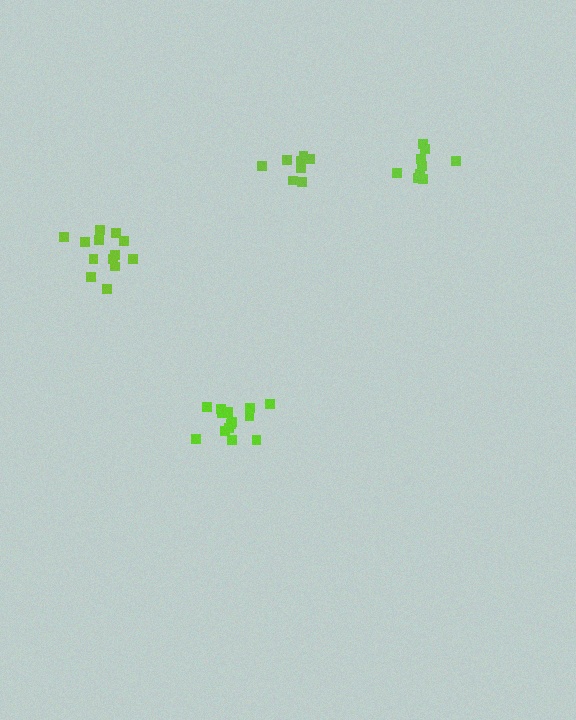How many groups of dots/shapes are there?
There are 4 groups.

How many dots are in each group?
Group 1: 9 dots, Group 2: 9 dots, Group 3: 14 dots, Group 4: 13 dots (45 total).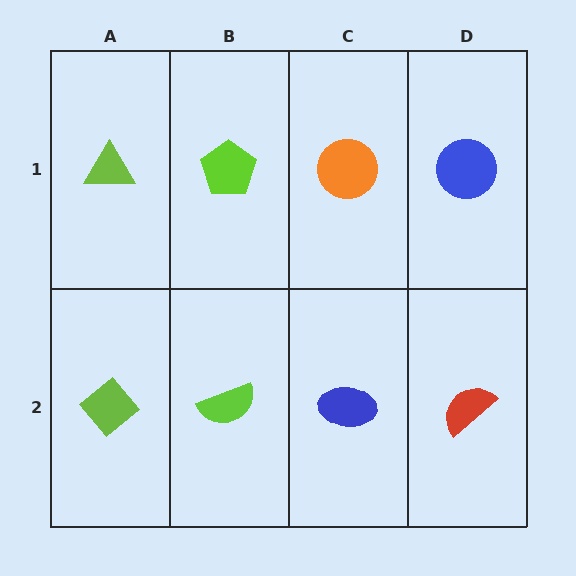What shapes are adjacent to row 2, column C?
An orange circle (row 1, column C), a lime semicircle (row 2, column B), a red semicircle (row 2, column D).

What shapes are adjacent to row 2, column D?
A blue circle (row 1, column D), a blue ellipse (row 2, column C).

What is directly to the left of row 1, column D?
An orange circle.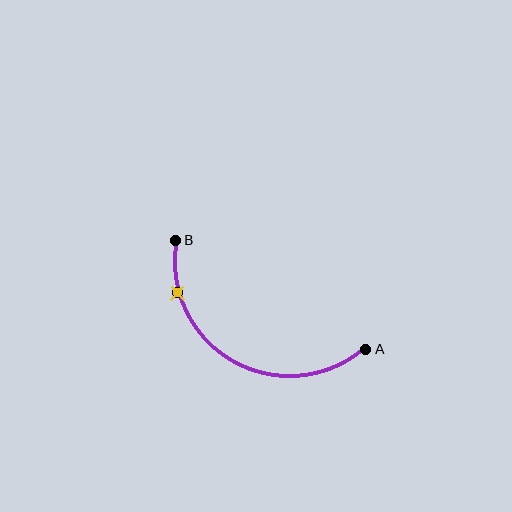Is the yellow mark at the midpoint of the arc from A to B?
No. The yellow mark lies on the arc but is closer to endpoint B. The arc midpoint would be at the point on the curve equidistant along the arc from both A and B.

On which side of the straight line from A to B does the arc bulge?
The arc bulges below the straight line connecting A and B.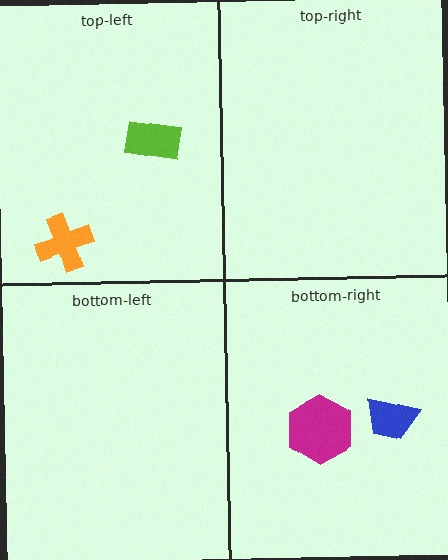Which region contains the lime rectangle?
The top-left region.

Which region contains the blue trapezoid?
The bottom-right region.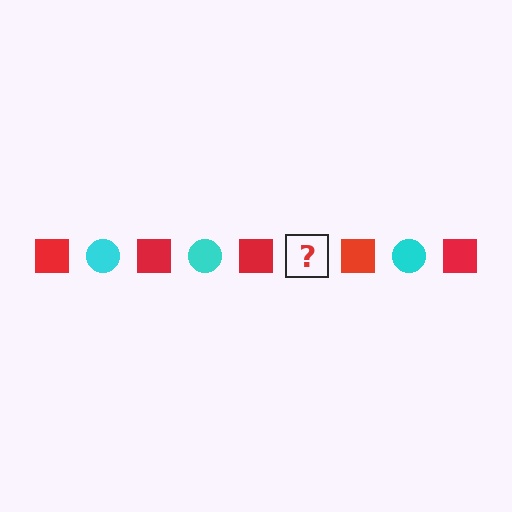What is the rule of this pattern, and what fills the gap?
The rule is that the pattern alternates between red square and cyan circle. The gap should be filled with a cyan circle.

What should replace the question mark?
The question mark should be replaced with a cyan circle.